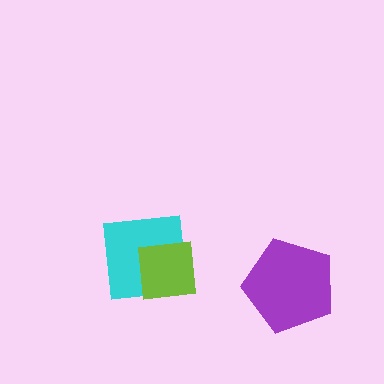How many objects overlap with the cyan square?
1 object overlaps with the cyan square.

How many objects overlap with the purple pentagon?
0 objects overlap with the purple pentagon.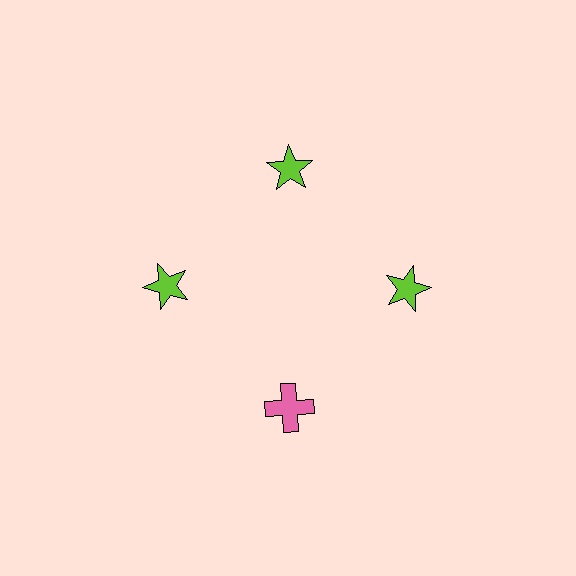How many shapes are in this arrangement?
There are 4 shapes arranged in a ring pattern.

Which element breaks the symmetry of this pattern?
The pink cross at roughly the 6 o'clock position breaks the symmetry. All other shapes are lime stars.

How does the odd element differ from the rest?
It differs in both color (pink instead of lime) and shape (cross instead of star).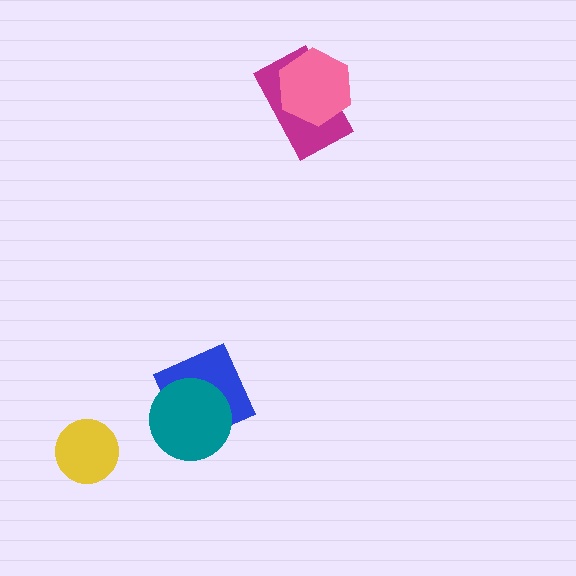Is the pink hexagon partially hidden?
No, no other shape covers it.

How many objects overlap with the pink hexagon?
1 object overlaps with the pink hexagon.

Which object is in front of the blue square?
The teal circle is in front of the blue square.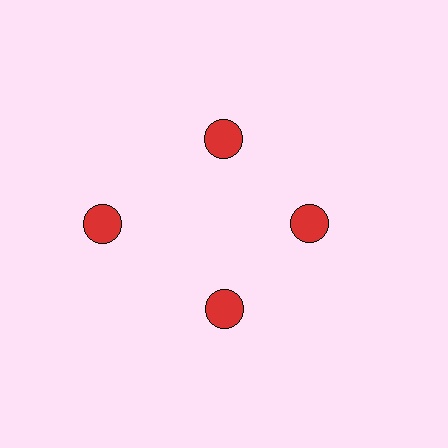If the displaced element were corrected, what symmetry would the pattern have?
It would have 4-fold rotational symmetry — the pattern would map onto itself every 90 degrees.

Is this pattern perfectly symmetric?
No. The 4 red circles are arranged in a ring, but one element near the 9 o'clock position is pushed outward from the center, breaking the 4-fold rotational symmetry.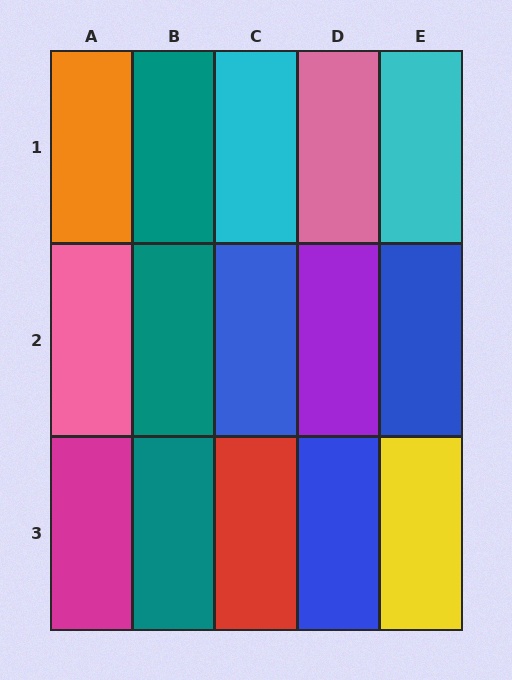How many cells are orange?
1 cell is orange.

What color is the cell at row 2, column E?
Blue.